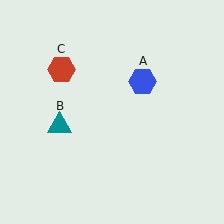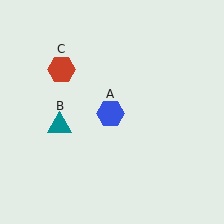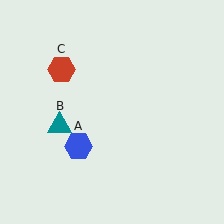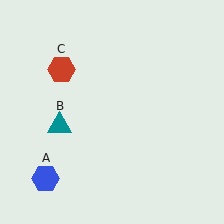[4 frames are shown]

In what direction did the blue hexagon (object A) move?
The blue hexagon (object A) moved down and to the left.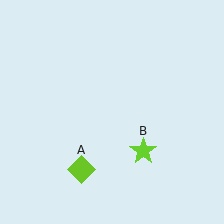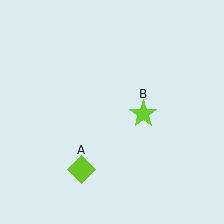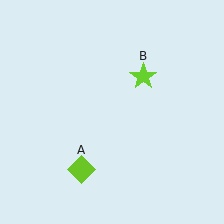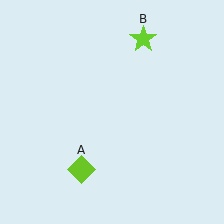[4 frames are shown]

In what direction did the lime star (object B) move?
The lime star (object B) moved up.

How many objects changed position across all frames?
1 object changed position: lime star (object B).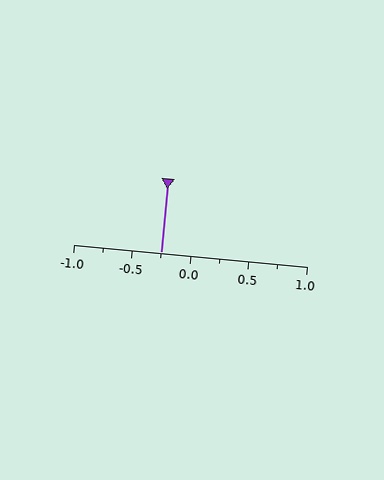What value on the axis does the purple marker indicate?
The marker indicates approximately -0.25.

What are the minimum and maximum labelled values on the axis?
The axis runs from -1.0 to 1.0.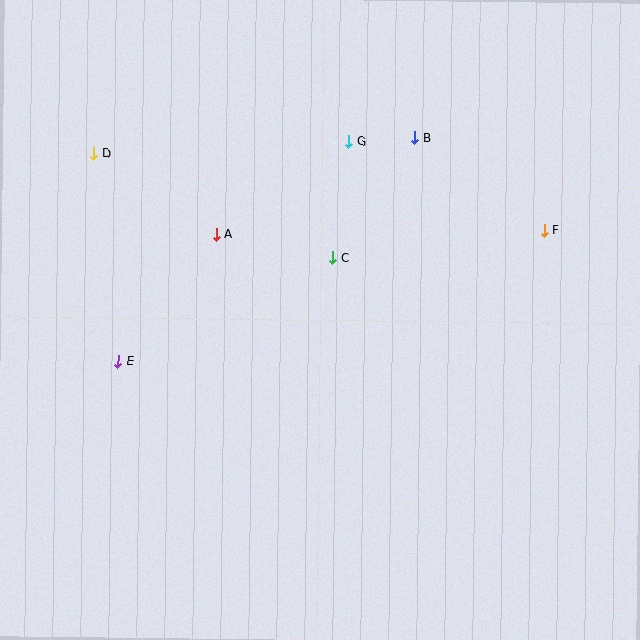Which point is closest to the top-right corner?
Point F is closest to the top-right corner.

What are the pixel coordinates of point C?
Point C is at (332, 258).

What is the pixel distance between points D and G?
The distance between D and G is 255 pixels.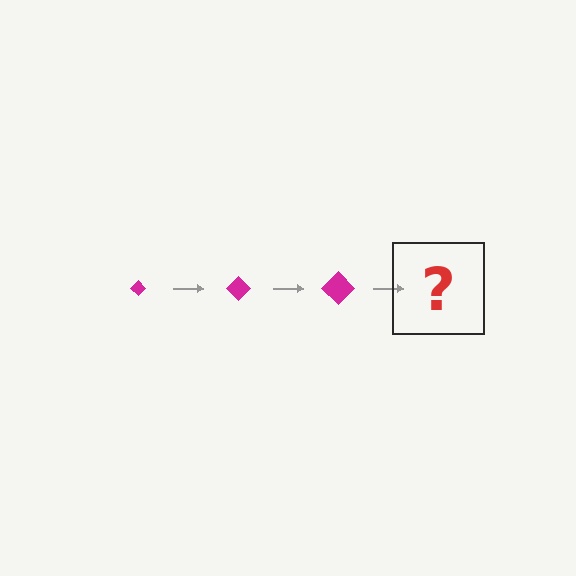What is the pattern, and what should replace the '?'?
The pattern is that the diamond gets progressively larger each step. The '?' should be a magenta diamond, larger than the previous one.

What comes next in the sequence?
The next element should be a magenta diamond, larger than the previous one.